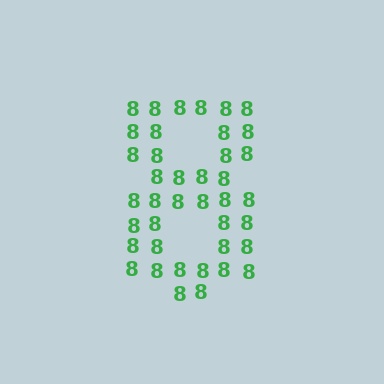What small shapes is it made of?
It is made of small digit 8's.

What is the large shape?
The large shape is the digit 8.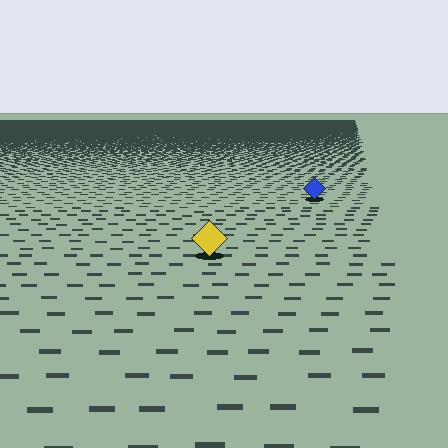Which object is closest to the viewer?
The yellow diamond is closest. The texture marks near it are larger and more spread out.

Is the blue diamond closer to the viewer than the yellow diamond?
No. The yellow diamond is closer — you can tell from the texture gradient: the ground texture is coarser near it.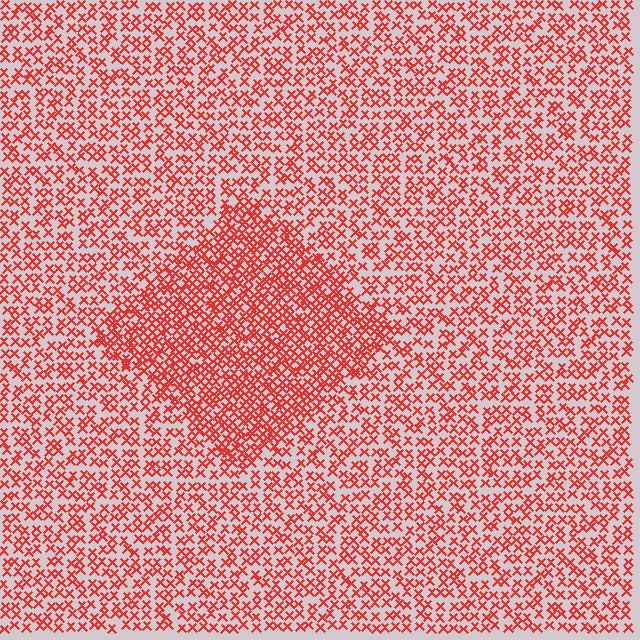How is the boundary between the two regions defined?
The boundary is defined by a change in element density (approximately 1.8x ratio). All elements are the same color, size, and shape.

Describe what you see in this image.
The image contains small red elements arranged at two different densities. A diamond-shaped region is visible where the elements are more densely packed than the surrounding area.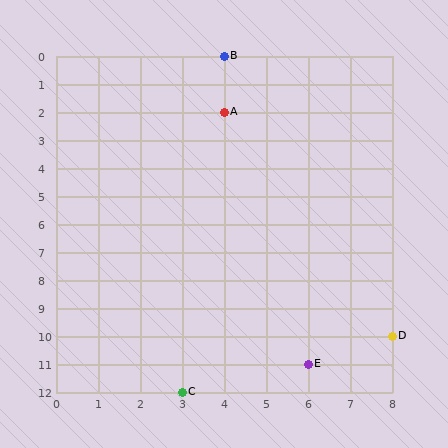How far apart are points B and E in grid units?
Points B and E are 2 columns and 11 rows apart (about 11.2 grid units diagonally).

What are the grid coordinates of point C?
Point C is at grid coordinates (3, 12).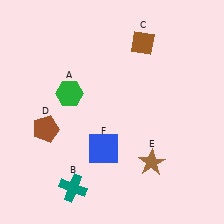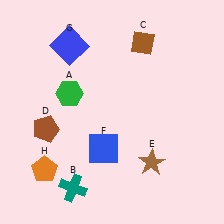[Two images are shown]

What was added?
A blue square (G), an orange pentagon (H) were added in Image 2.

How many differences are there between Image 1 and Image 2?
There are 2 differences between the two images.